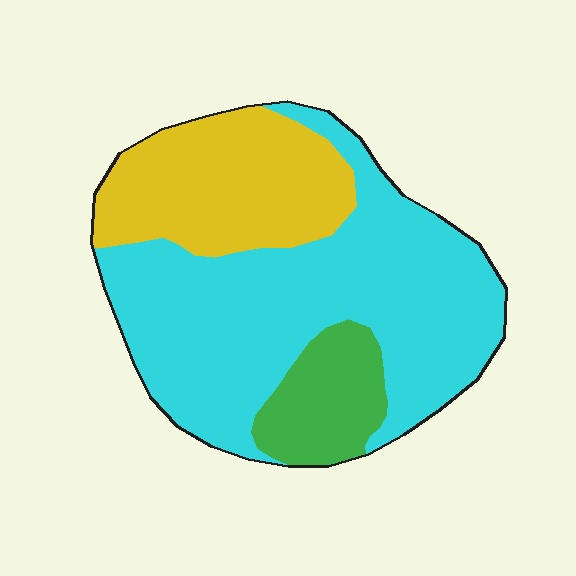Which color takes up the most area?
Cyan, at roughly 60%.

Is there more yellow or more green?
Yellow.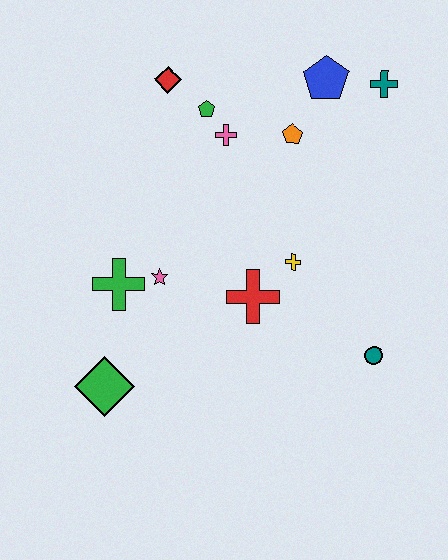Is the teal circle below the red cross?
Yes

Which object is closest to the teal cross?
The blue pentagon is closest to the teal cross.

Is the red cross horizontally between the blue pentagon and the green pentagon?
Yes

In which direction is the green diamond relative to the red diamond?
The green diamond is below the red diamond.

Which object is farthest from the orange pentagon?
The green diamond is farthest from the orange pentagon.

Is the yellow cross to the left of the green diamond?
No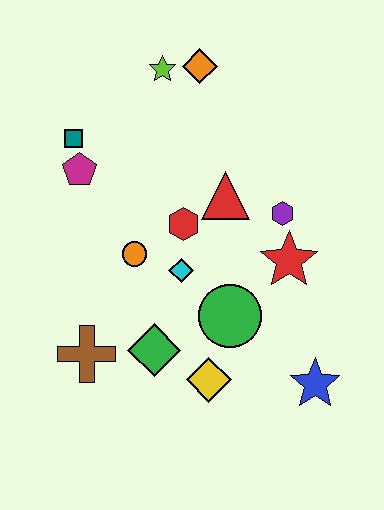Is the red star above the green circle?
Yes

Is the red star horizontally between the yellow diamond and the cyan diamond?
No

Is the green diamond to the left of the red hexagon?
Yes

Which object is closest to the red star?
The purple hexagon is closest to the red star.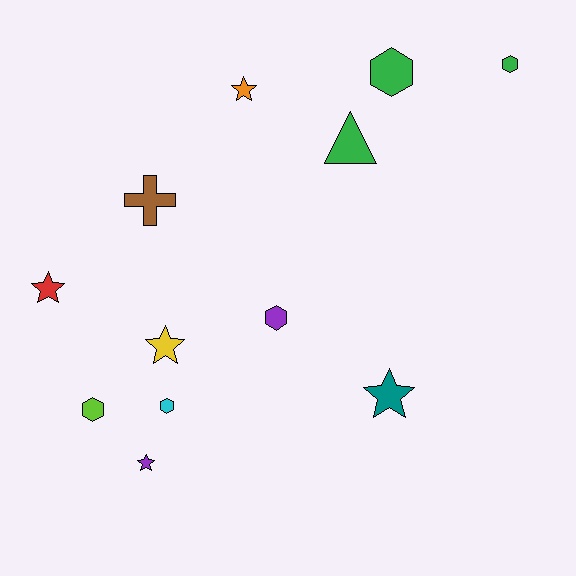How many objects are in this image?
There are 12 objects.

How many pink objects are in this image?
There are no pink objects.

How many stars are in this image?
There are 5 stars.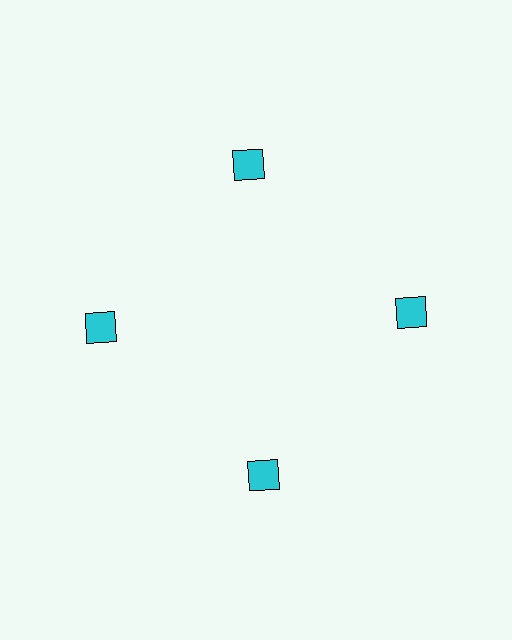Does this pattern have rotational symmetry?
Yes, this pattern has 4-fold rotational symmetry. It looks the same after rotating 90 degrees around the center.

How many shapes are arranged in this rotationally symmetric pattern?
There are 4 shapes, arranged in 4 groups of 1.